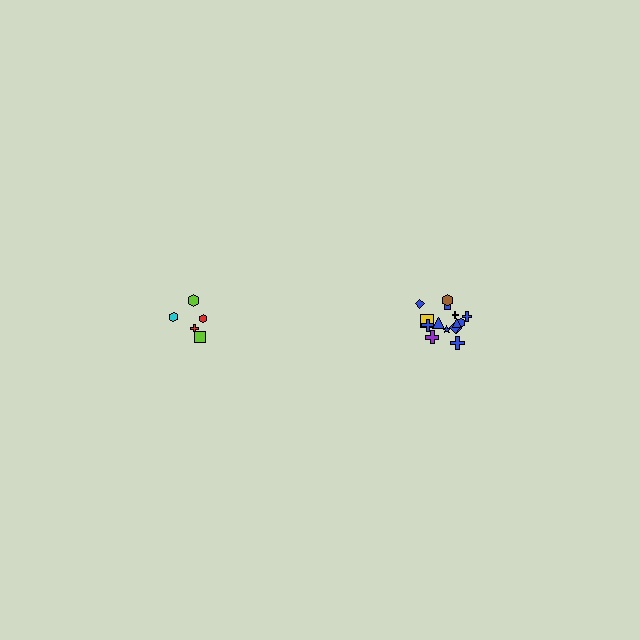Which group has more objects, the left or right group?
The right group.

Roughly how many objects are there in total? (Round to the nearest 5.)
Roughly 20 objects in total.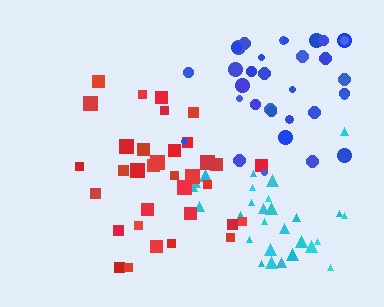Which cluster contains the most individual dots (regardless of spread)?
Red (34).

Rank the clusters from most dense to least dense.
cyan, red, blue.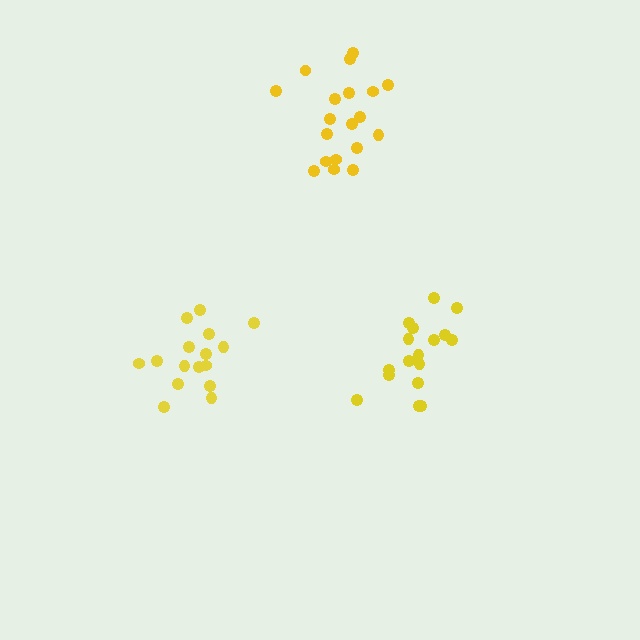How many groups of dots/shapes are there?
There are 3 groups.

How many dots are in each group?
Group 1: 17 dots, Group 2: 16 dots, Group 3: 19 dots (52 total).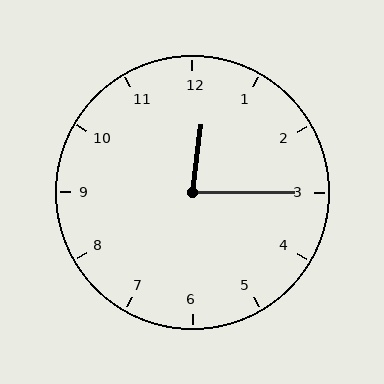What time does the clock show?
12:15.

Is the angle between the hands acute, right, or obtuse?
It is acute.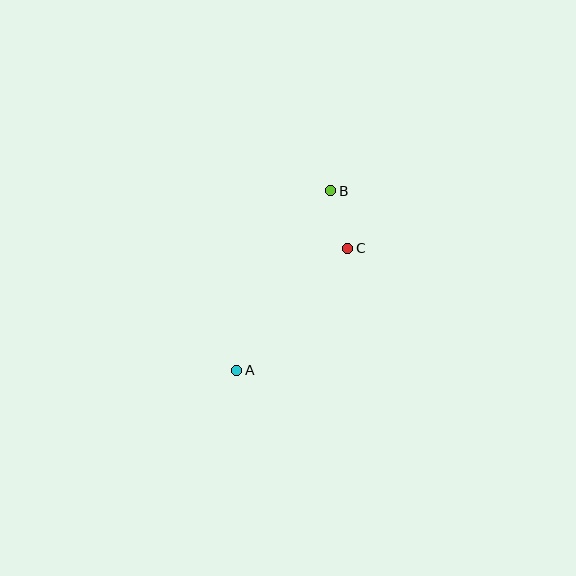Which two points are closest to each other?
Points B and C are closest to each other.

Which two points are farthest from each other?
Points A and B are farthest from each other.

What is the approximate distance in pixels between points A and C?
The distance between A and C is approximately 165 pixels.